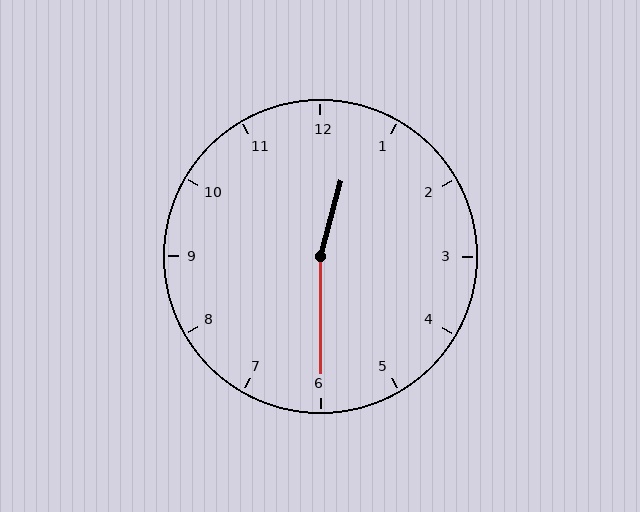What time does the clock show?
12:30.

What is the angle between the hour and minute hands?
Approximately 165 degrees.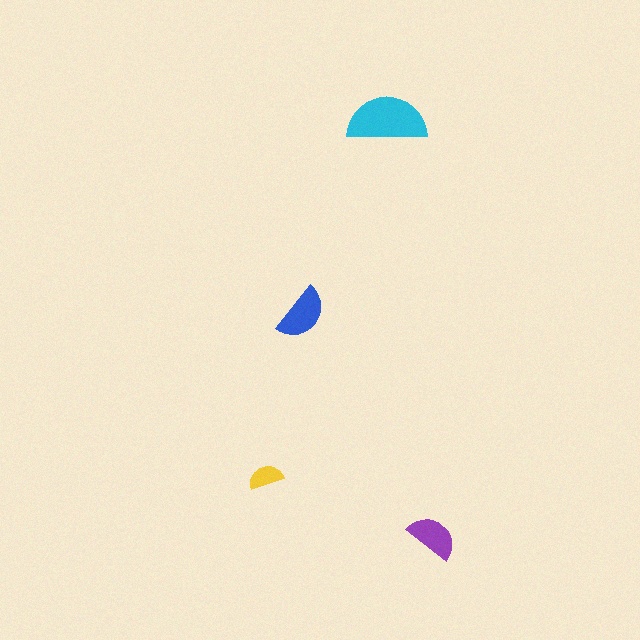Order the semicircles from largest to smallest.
the cyan one, the blue one, the purple one, the yellow one.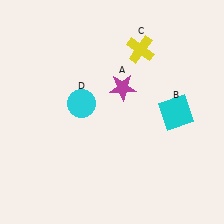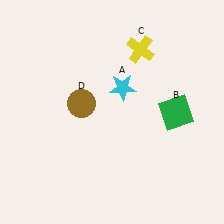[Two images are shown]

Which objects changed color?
A changed from magenta to cyan. B changed from cyan to green. D changed from cyan to brown.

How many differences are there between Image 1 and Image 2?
There are 3 differences between the two images.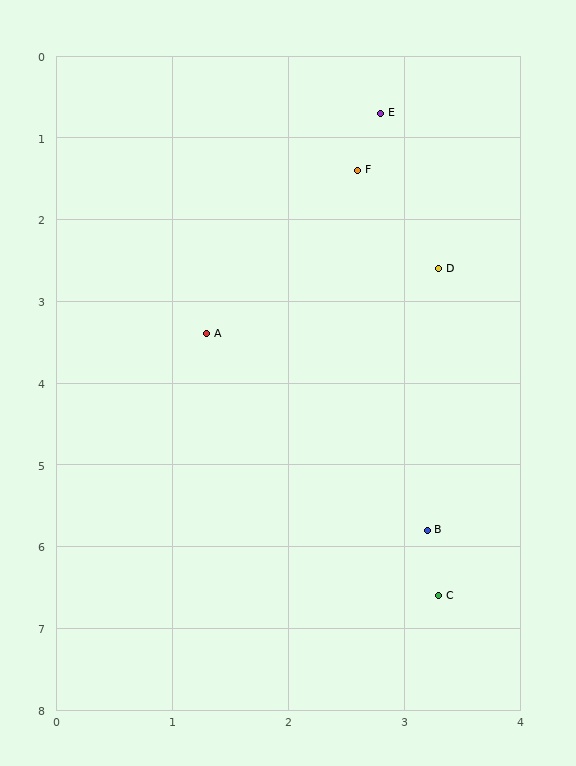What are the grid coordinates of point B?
Point B is at approximately (3.2, 5.8).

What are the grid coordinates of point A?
Point A is at approximately (1.3, 3.4).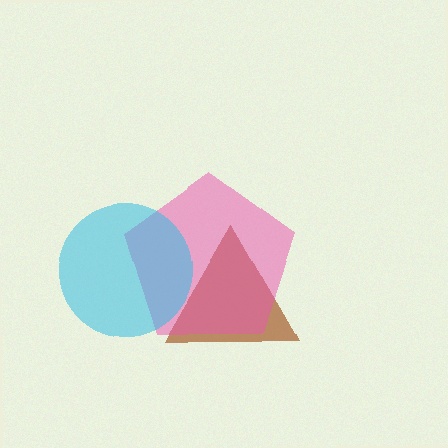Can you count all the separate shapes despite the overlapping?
Yes, there are 3 separate shapes.